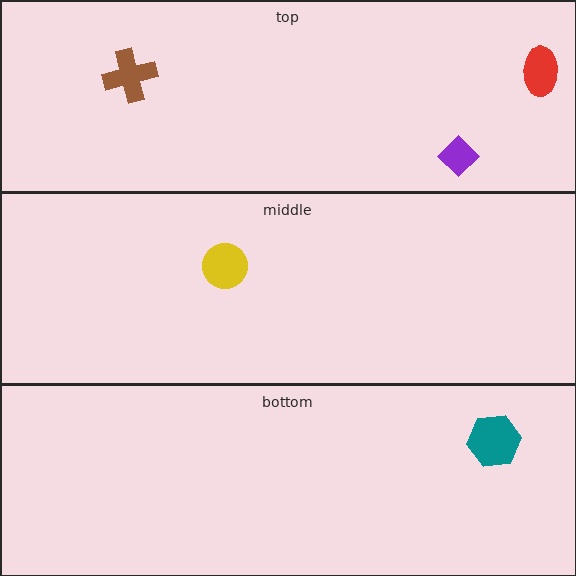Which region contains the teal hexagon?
The bottom region.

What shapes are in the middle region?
The yellow circle.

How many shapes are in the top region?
3.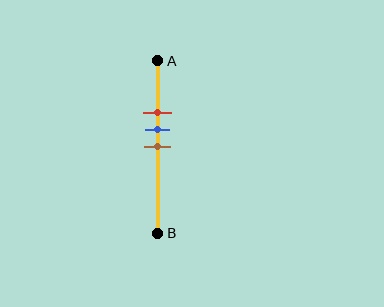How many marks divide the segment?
There are 3 marks dividing the segment.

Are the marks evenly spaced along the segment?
Yes, the marks are approximately evenly spaced.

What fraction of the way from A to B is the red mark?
The red mark is approximately 30% (0.3) of the way from A to B.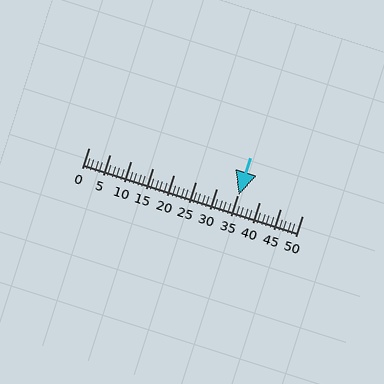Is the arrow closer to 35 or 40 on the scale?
The arrow is closer to 35.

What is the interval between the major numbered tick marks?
The major tick marks are spaced 5 units apart.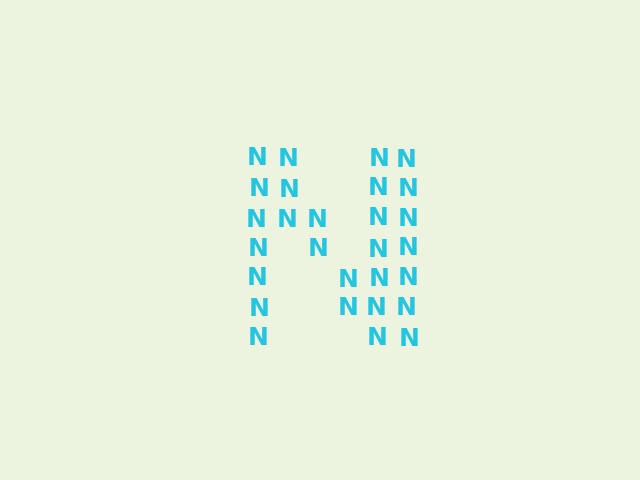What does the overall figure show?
The overall figure shows the letter N.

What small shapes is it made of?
It is made of small letter N's.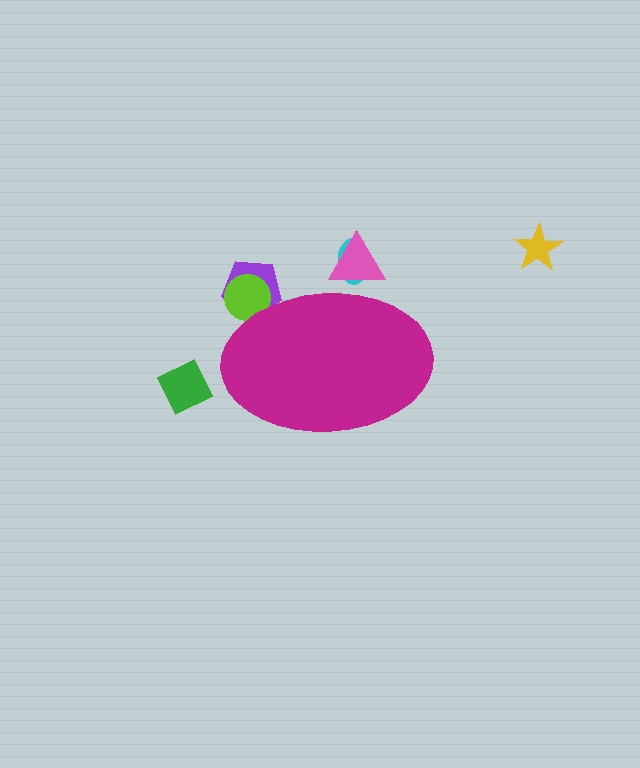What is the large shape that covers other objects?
A magenta ellipse.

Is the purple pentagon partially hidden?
Yes, the purple pentagon is partially hidden behind the magenta ellipse.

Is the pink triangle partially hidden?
Yes, the pink triangle is partially hidden behind the magenta ellipse.